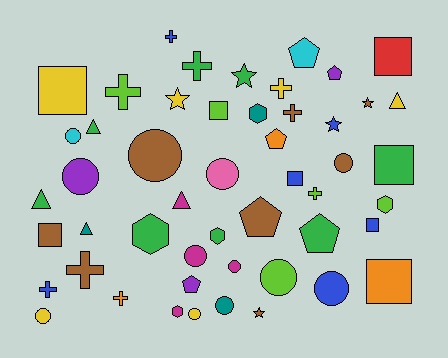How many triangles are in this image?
There are 5 triangles.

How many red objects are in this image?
There is 1 red object.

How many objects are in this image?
There are 50 objects.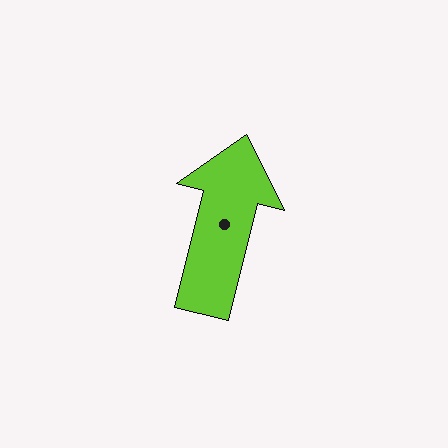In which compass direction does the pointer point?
North.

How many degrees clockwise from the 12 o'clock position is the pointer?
Approximately 14 degrees.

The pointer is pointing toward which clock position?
Roughly 12 o'clock.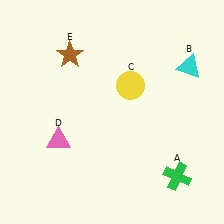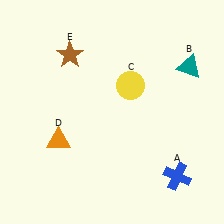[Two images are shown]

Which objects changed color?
A changed from green to blue. B changed from cyan to teal. D changed from pink to orange.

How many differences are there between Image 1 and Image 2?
There are 3 differences between the two images.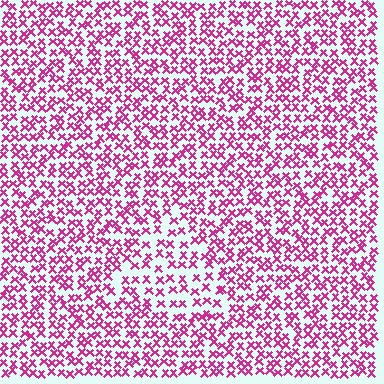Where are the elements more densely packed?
The elements are more densely packed outside the triangle boundary.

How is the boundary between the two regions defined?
The boundary is defined by a change in element density (approximately 1.6x ratio). All elements are the same color, size, and shape.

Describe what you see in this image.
The image contains small magenta elements arranged at two different densities. A triangle-shaped region is visible where the elements are less densely packed than the surrounding area.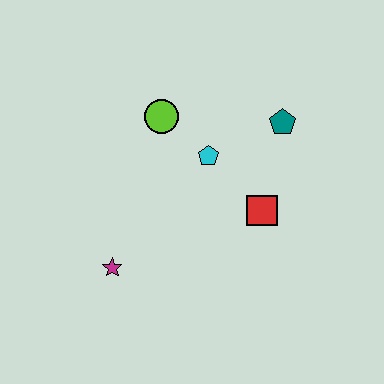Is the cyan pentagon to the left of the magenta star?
No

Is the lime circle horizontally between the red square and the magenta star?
Yes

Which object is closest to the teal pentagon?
The cyan pentagon is closest to the teal pentagon.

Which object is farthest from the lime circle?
The magenta star is farthest from the lime circle.